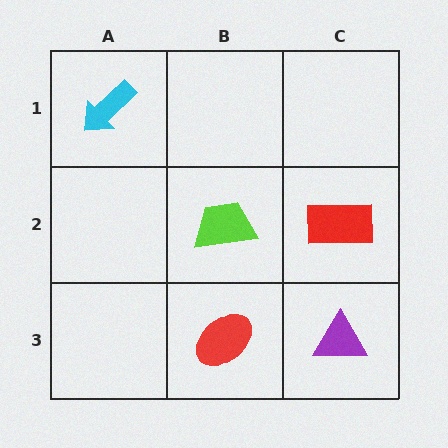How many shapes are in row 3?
2 shapes.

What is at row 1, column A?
A cyan arrow.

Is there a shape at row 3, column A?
No, that cell is empty.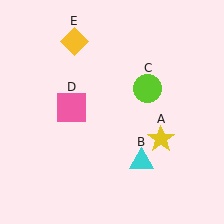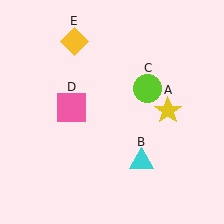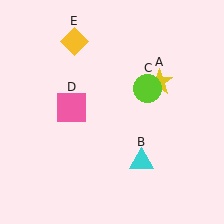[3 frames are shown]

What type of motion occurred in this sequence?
The yellow star (object A) rotated counterclockwise around the center of the scene.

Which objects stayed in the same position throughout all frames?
Cyan triangle (object B) and lime circle (object C) and pink square (object D) and yellow diamond (object E) remained stationary.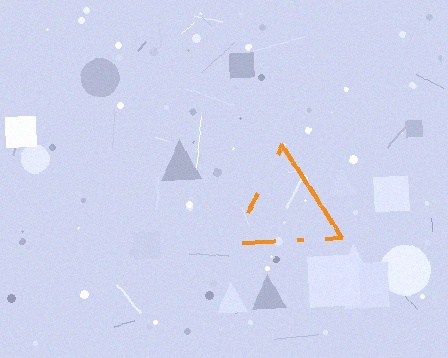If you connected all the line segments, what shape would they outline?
They would outline a triangle.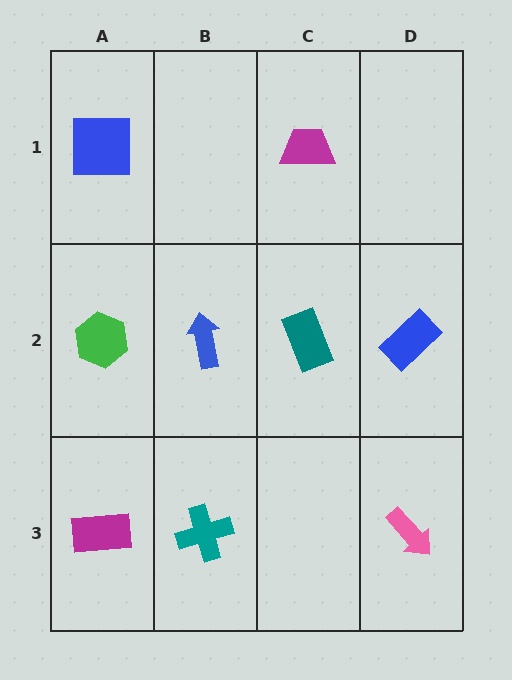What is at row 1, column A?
A blue square.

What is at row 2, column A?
A green hexagon.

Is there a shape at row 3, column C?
No, that cell is empty.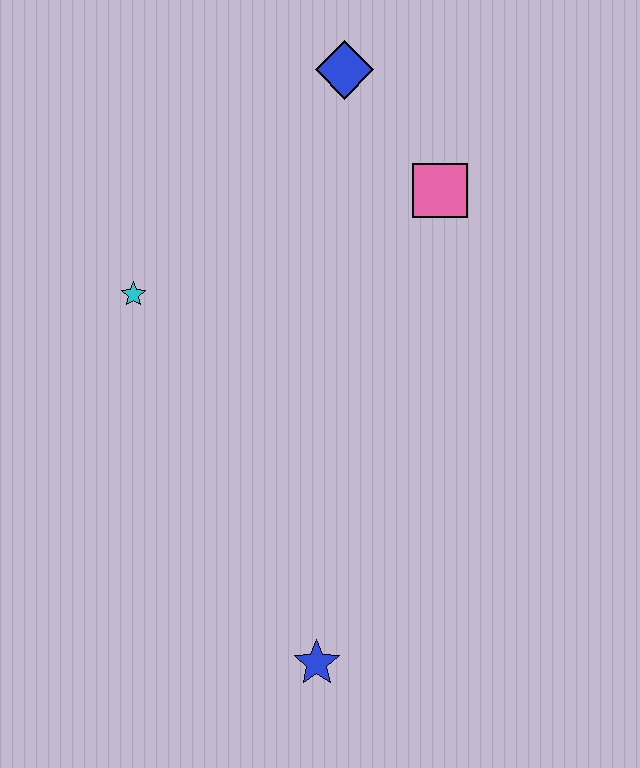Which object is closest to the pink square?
The blue diamond is closest to the pink square.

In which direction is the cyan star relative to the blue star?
The cyan star is above the blue star.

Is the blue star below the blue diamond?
Yes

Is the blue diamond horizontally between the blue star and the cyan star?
No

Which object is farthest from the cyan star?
The blue star is farthest from the cyan star.